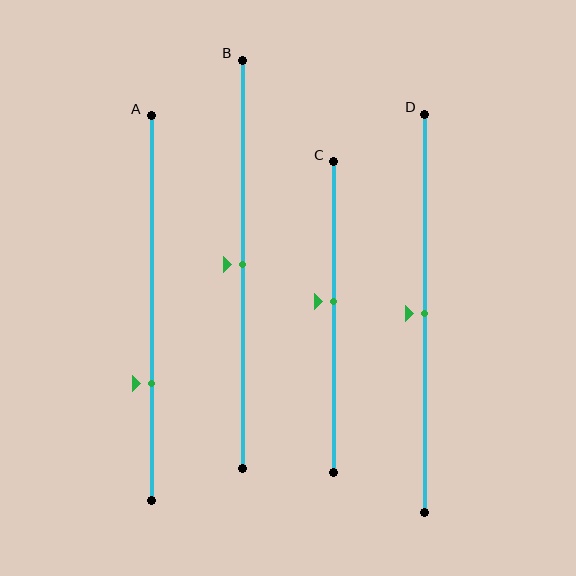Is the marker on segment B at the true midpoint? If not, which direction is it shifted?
Yes, the marker on segment B is at the true midpoint.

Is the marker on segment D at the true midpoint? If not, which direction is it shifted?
Yes, the marker on segment D is at the true midpoint.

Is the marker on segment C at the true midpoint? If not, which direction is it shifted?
No, the marker on segment C is shifted upward by about 5% of the segment length.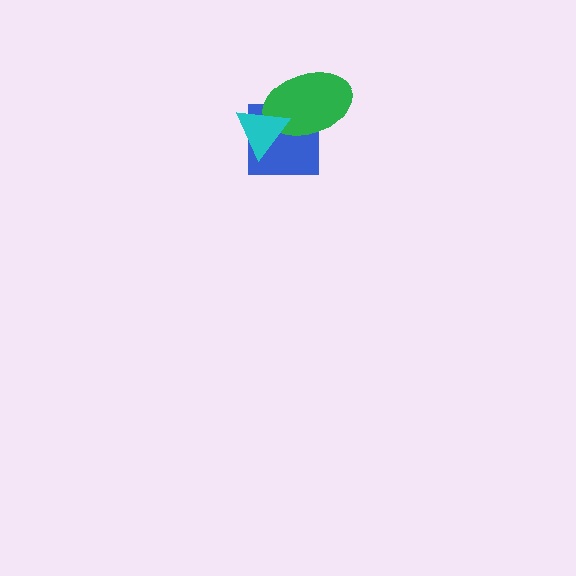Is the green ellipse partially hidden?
Yes, it is partially covered by another shape.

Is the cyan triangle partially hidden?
No, no other shape covers it.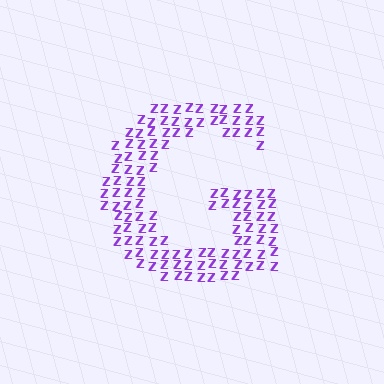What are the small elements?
The small elements are letter Z's.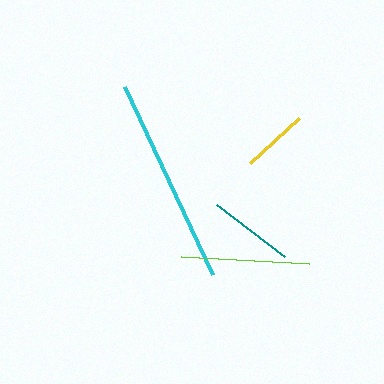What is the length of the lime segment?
The lime segment is approximately 128 pixels long.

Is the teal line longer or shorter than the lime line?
The lime line is longer than the teal line.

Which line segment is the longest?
The cyan line is the longest at approximately 208 pixels.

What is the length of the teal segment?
The teal segment is approximately 85 pixels long.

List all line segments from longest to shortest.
From longest to shortest: cyan, lime, teal, yellow.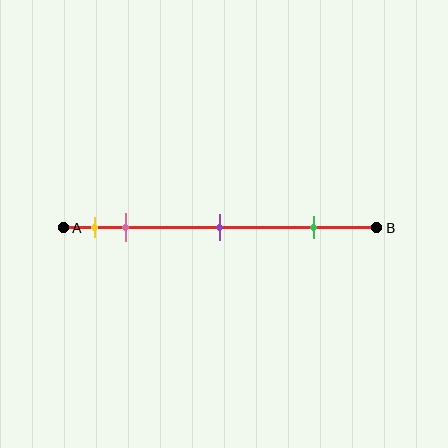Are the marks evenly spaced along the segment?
No, the marks are not evenly spaced.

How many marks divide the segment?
There are 4 marks dividing the segment.